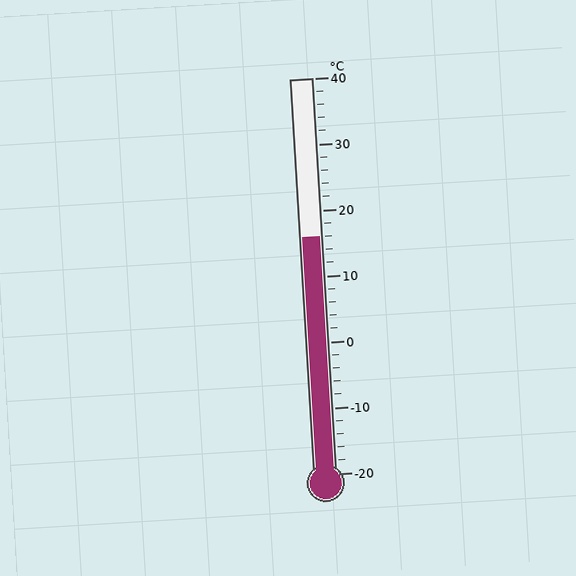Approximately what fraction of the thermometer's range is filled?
The thermometer is filled to approximately 60% of its range.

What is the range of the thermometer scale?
The thermometer scale ranges from -20°C to 40°C.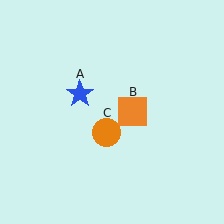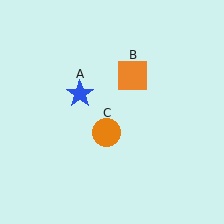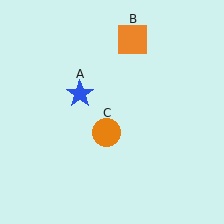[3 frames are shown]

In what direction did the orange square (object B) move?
The orange square (object B) moved up.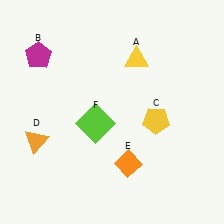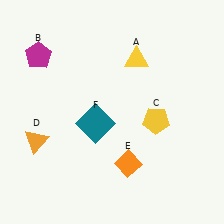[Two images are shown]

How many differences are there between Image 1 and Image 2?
There is 1 difference between the two images.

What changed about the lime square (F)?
In Image 1, F is lime. In Image 2, it changed to teal.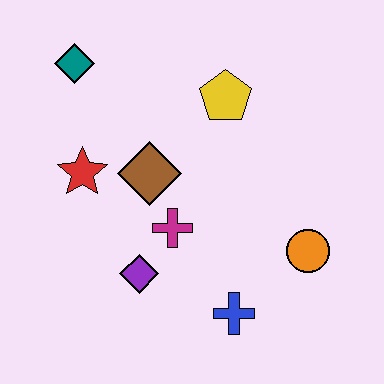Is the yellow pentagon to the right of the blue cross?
No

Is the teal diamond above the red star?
Yes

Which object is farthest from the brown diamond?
The orange circle is farthest from the brown diamond.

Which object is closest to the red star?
The brown diamond is closest to the red star.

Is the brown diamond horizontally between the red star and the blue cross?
Yes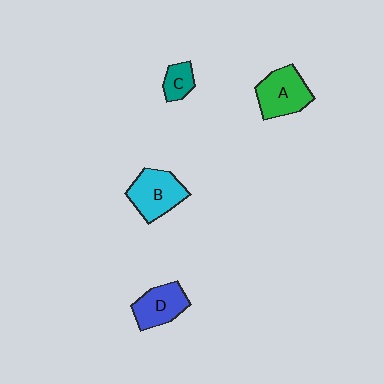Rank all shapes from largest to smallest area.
From largest to smallest: A (green), B (cyan), D (blue), C (teal).